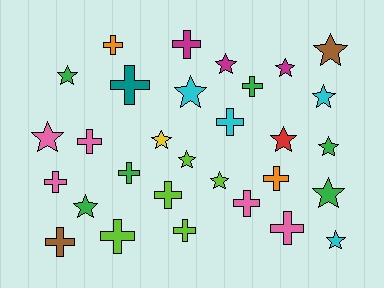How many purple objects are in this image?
There are no purple objects.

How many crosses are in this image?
There are 15 crosses.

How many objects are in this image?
There are 30 objects.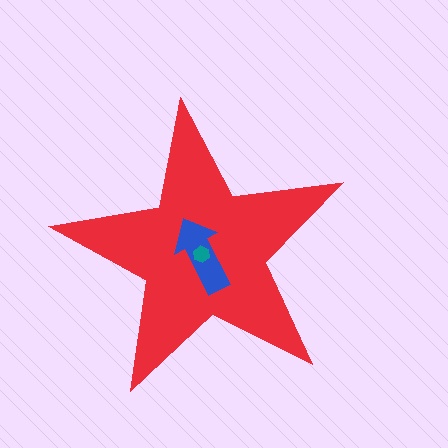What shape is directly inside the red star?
The blue arrow.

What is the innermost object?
The teal hexagon.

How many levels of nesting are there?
3.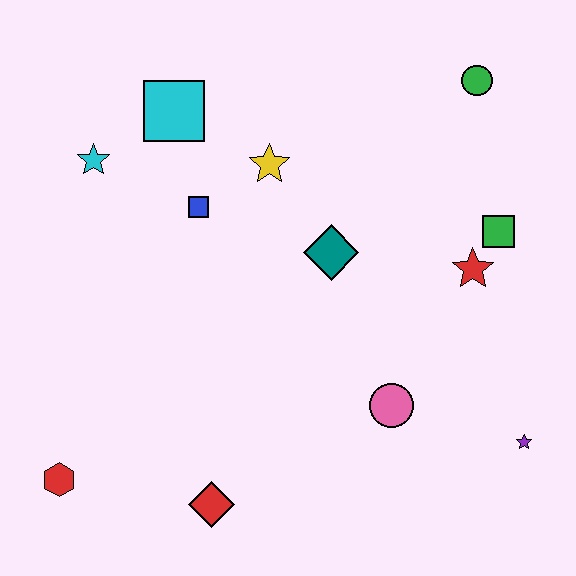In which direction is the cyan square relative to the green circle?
The cyan square is to the left of the green circle.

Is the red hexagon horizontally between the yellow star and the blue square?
No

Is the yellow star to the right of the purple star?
No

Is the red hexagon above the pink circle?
No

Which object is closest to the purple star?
The pink circle is closest to the purple star.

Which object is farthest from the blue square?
The purple star is farthest from the blue square.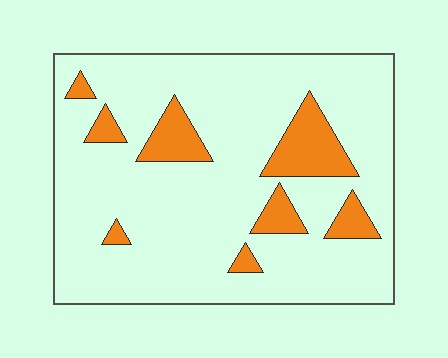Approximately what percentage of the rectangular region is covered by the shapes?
Approximately 15%.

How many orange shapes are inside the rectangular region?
8.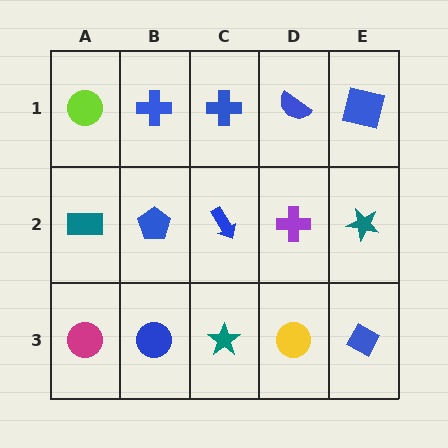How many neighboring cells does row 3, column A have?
2.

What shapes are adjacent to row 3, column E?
A teal star (row 2, column E), a yellow circle (row 3, column D).